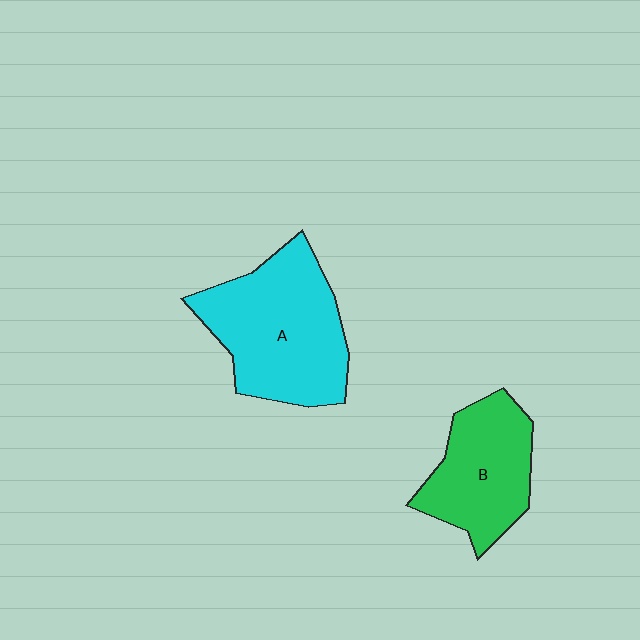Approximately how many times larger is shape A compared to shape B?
Approximately 1.4 times.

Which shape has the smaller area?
Shape B (green).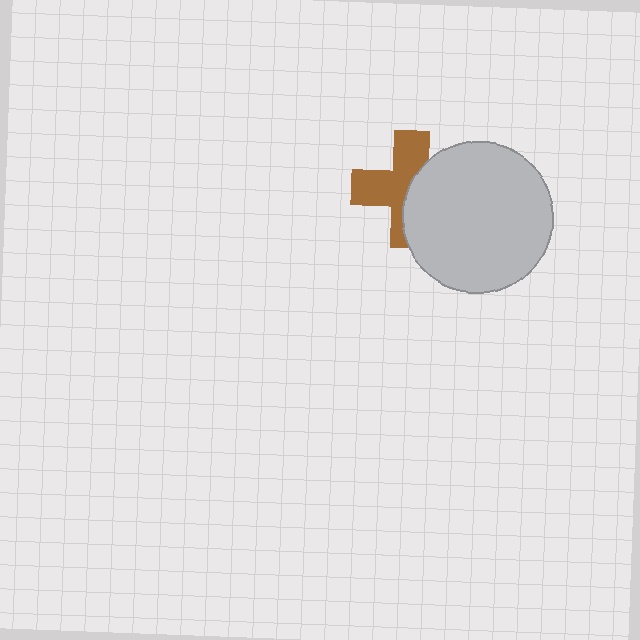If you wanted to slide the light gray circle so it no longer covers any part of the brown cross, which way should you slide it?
Slide it right — that is the most direct way to separate the two shapes.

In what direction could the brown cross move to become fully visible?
The brown cross could move left. That would shift it out from behind the light gray circle entirely.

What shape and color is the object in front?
The object in front is a light gray circle.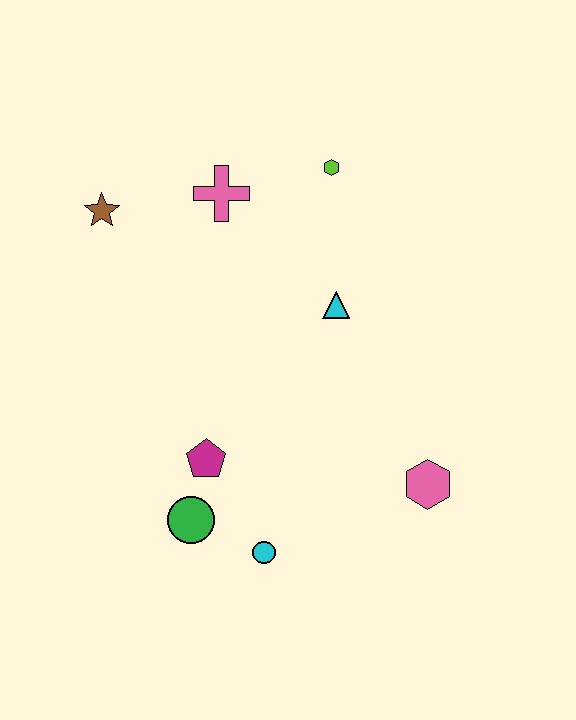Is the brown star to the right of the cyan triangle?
No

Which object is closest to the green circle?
The magenta pentagon is closest to the green circle.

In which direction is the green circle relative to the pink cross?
The green circle is below the pink cross.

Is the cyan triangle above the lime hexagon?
No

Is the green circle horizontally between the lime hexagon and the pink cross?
No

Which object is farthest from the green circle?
The lime hexagon is farthest from the green circle.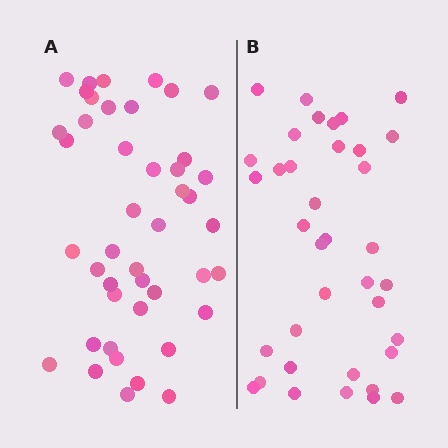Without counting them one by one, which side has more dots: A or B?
Region A (the left region) has more dots.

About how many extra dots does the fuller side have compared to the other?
Region A has roughly 8 or so more dots than region B.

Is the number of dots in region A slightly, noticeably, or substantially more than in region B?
Region A has only slightly more — the two regions are fairly close. The ratio is roughly 1.2 to 1.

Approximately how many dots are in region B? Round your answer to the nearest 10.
About 40 dots. (The exact count is 37, which rounds to 40.)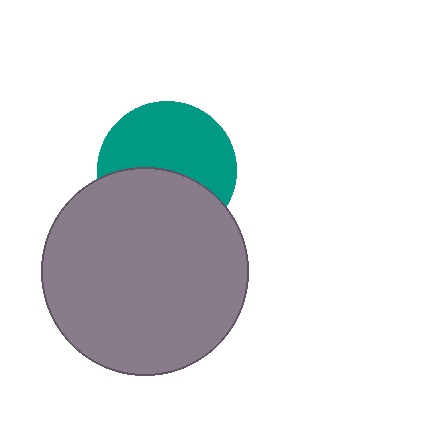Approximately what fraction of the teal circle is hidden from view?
Roughly 44% of the teal circle is hidden behind the gray circle.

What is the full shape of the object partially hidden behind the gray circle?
The partially hidden object is a teal circle.